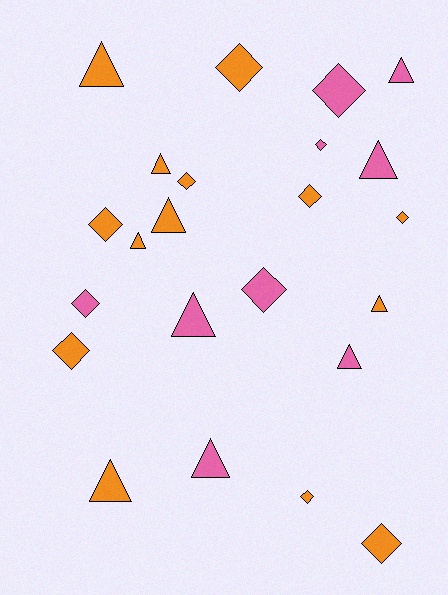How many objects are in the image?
There are 23 objects.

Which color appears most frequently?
Orange, with 14 objects.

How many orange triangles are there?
There are 6 orange triangles.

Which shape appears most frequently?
Diamond, with 12 objects.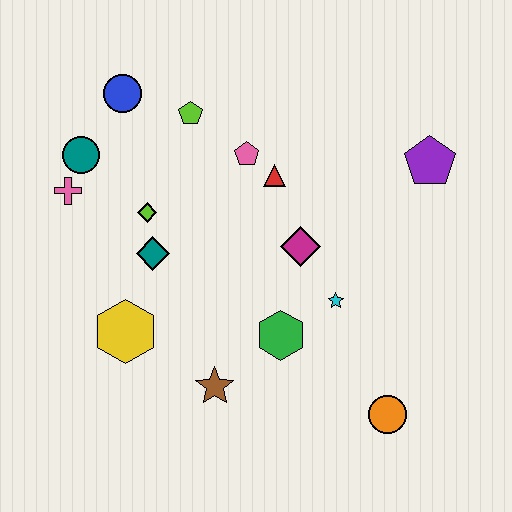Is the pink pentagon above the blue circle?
No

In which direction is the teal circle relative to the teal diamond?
The teal circle is above the teal diamond.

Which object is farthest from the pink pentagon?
The orange circle is farthest from the pink pentagon.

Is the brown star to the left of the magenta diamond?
Yes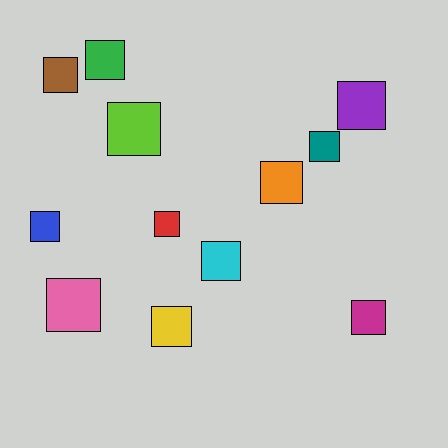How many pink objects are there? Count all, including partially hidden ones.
There is 1 pink object.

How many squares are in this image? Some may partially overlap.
There are 12 squares.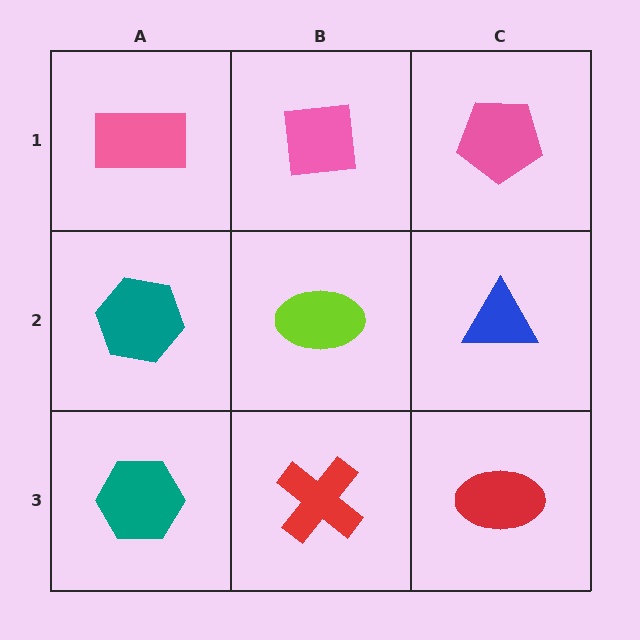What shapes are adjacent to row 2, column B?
A pink square (row 1, column B), a red cross (row 3, column B), a teal hexagon (row 2, column A), a blue triangle (row 2, column C).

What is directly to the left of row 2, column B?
A teal hexagon.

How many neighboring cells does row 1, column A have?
2.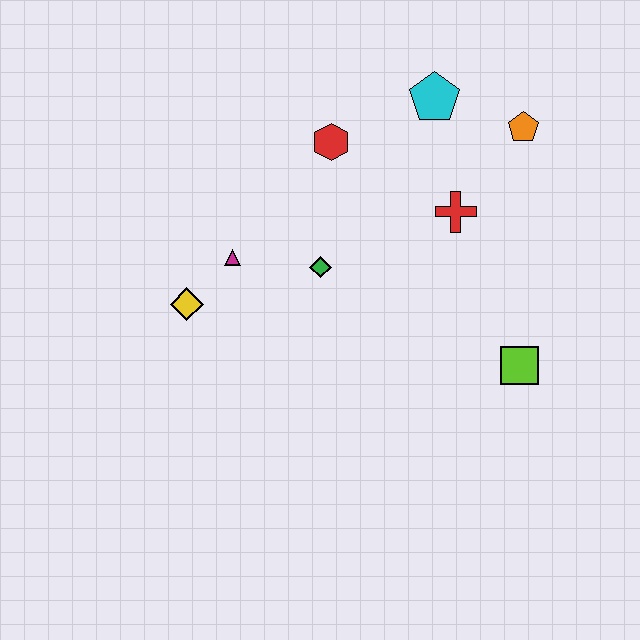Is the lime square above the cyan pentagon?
No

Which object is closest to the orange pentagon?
The cyan pentagon is closest to the orange pentagon.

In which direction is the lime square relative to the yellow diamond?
The lime square is to the right of the yellow diamond.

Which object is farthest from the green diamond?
The orange pentagon is farthest from the green diamond.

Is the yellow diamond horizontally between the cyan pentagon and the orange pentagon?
No